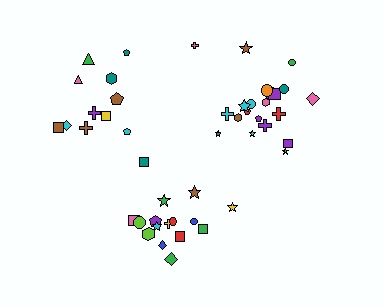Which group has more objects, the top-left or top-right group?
The top-right group.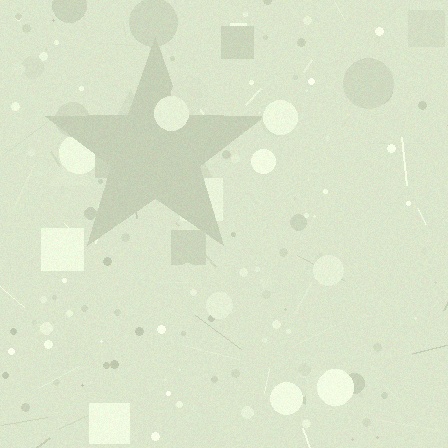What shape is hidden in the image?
A star is hidden in the image.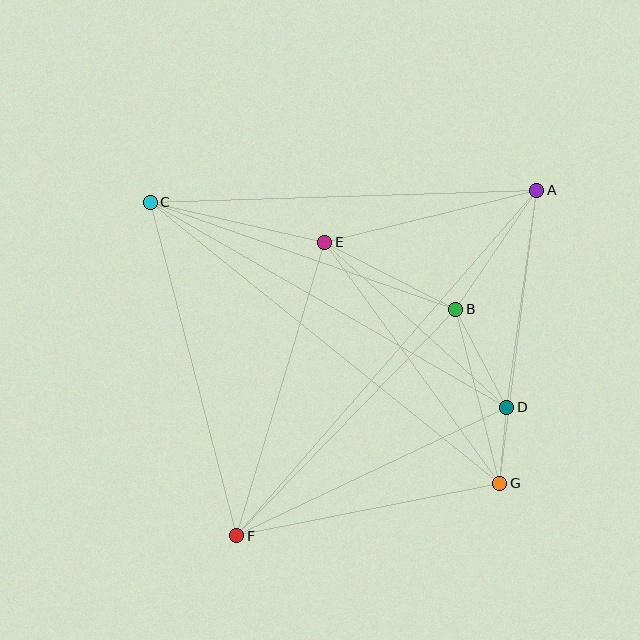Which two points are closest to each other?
Points D and G are closest to each other.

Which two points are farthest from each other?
Points A and F are farthest from each other.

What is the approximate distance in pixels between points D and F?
The distance between D and F is approximately 299 pixels.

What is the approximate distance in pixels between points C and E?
The distance between C and E is approximately 179 pixels.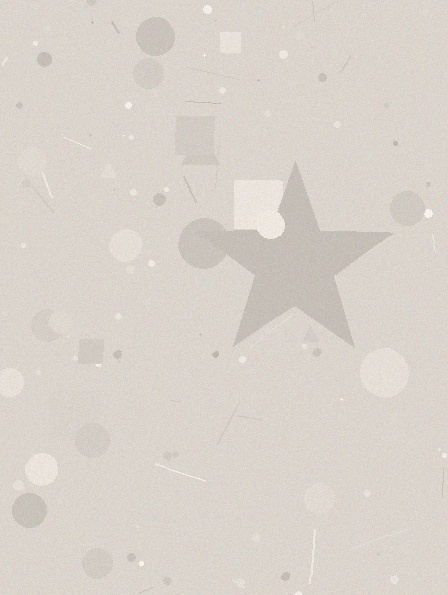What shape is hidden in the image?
A star is hidden in the image.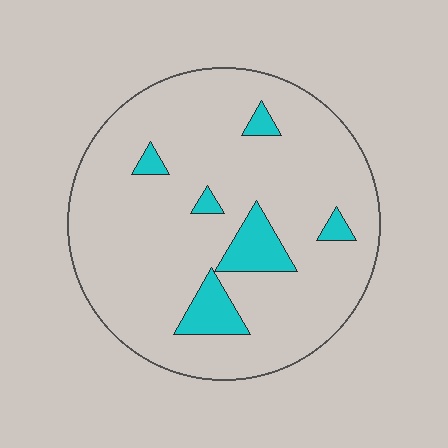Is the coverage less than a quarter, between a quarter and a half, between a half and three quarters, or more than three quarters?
Less than a quarter.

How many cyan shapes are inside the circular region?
6.